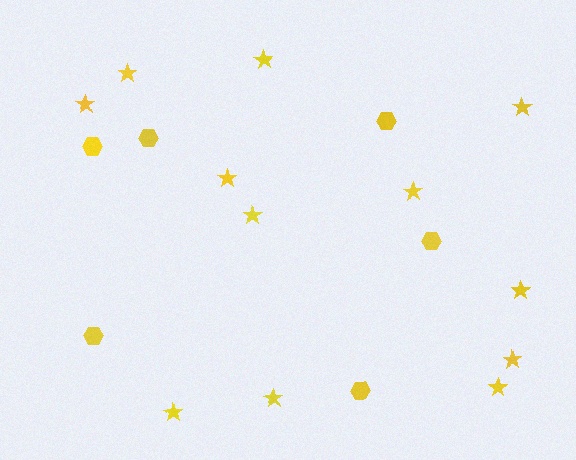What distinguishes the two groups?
There are 2 groups: one group of stars (12) and one group of hexagons (6).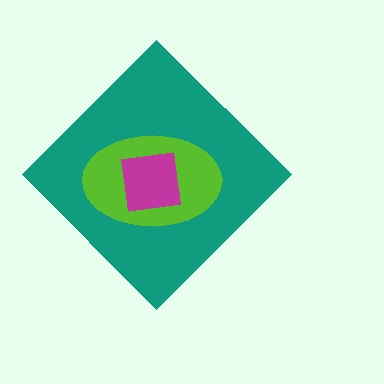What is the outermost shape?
The teal diamond.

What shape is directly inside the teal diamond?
The lime ellipse.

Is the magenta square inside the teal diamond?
Yes.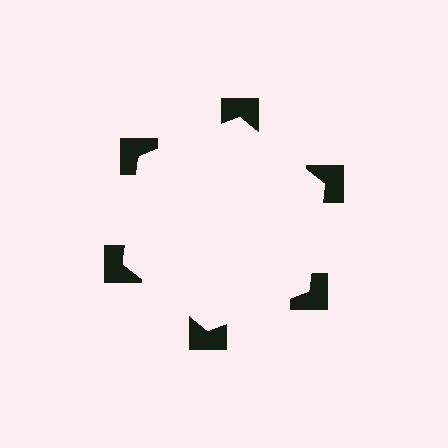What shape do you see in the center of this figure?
An illusory hexagon — its edges are inferred from the aligned wedge cuts in the notched squares, not physically drawn.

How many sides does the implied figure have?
6 sides.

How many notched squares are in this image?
There are 6 — one at each vertex of the illusory hexagon.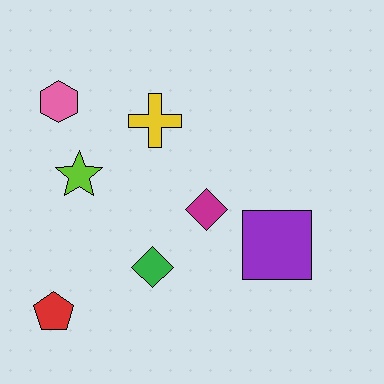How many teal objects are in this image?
There are no teal objects.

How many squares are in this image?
There is 1 square.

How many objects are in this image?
There are 7 objects.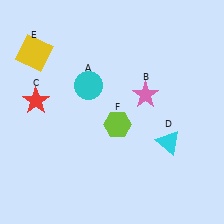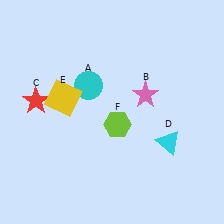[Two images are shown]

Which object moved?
The yellow square (E) moved down.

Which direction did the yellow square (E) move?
The yellow square (E) moved down.